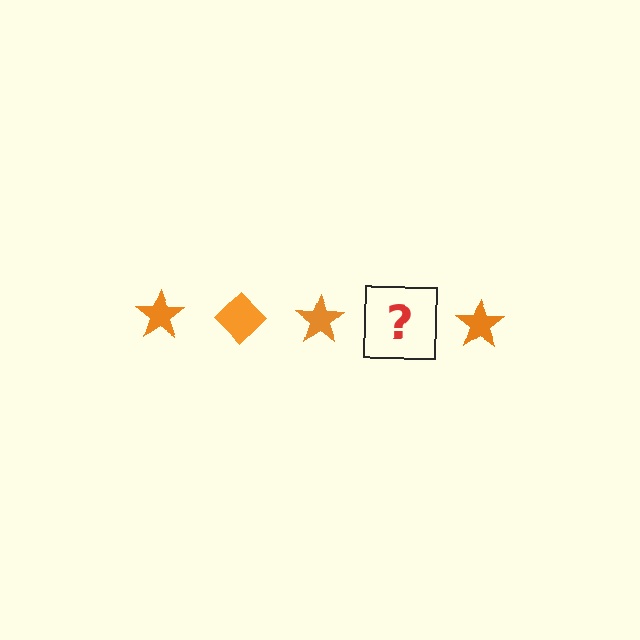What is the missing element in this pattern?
The missing element is an orange diamond.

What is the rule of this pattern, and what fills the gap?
The rule is that the pattern cycles through star, diamond shapes in orange. The gap should be filled with an orange diamond.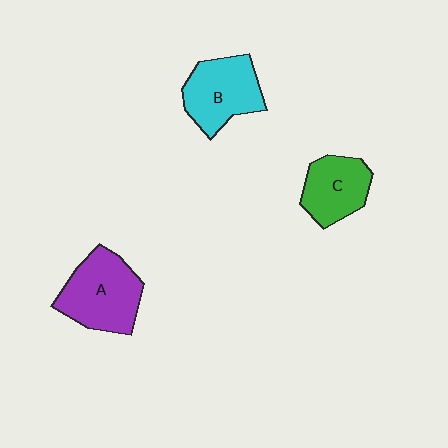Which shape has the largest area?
Shape A (purple).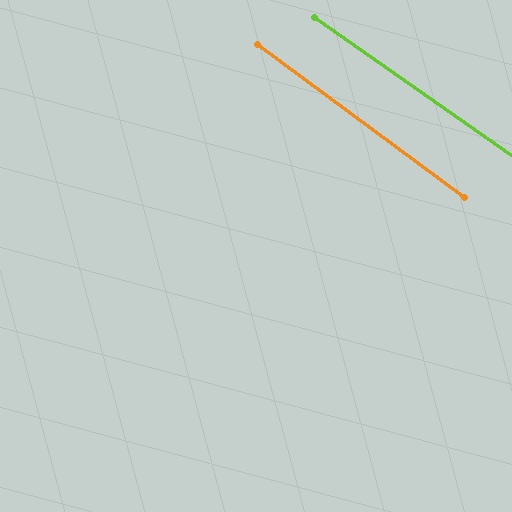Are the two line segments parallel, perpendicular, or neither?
Parallel — their directions differ by only 1.7°.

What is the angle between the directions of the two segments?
Approximately 2 degrees.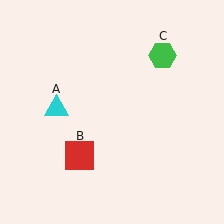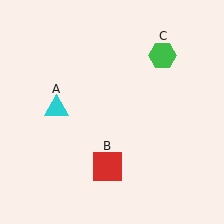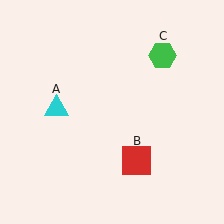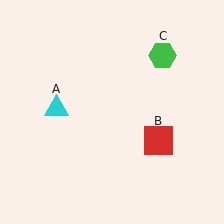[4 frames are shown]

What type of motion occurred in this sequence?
The red square (object B) rotated counterclockwise around the center of the scene.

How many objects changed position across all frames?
1 object changed position: red square (object B).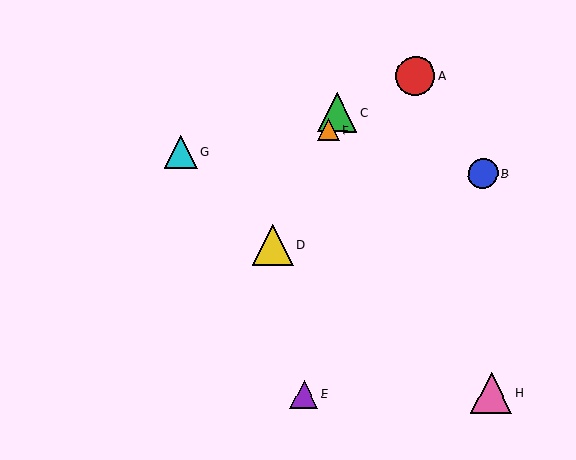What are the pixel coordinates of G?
Object G is at (181, 152).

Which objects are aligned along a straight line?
Objects C, D, F are aligned along a straight line.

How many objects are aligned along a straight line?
3 objects (C, D, F) are aligned along a straight line.